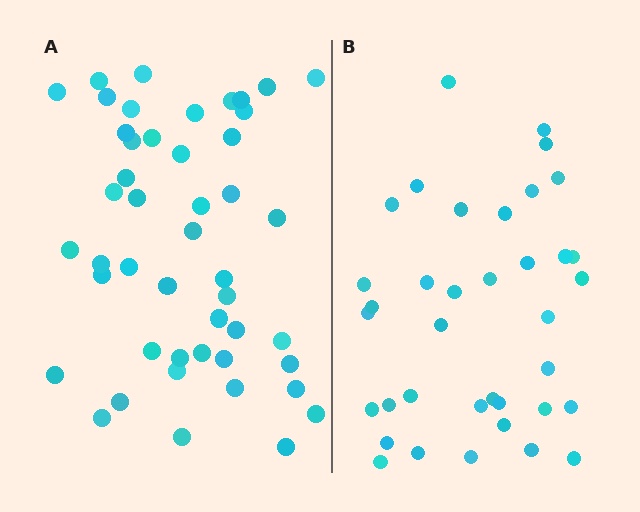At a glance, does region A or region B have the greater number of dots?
Region A (the left region) has more dots.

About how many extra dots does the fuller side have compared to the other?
Region A has roughly 10 or so more dots than region B.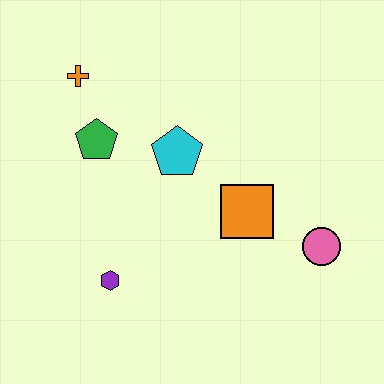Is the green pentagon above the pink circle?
Yes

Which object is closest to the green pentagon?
The orange cross is closest to the green pentagon.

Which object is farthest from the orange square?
The orange cross is farthest from the orange square.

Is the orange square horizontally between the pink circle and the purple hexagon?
Yes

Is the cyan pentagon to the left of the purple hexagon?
No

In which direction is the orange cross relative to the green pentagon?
The orange cross is above the green pentagon.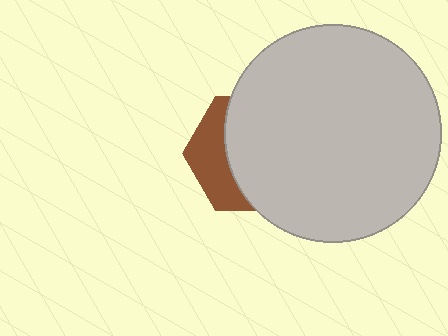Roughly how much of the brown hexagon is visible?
A small part of it is visible (roughly 33%).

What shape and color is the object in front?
The object in front is a light gray circle.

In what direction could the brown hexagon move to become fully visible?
The brown hexagon could move left. That would shift it out from behind the light gray circle entirely.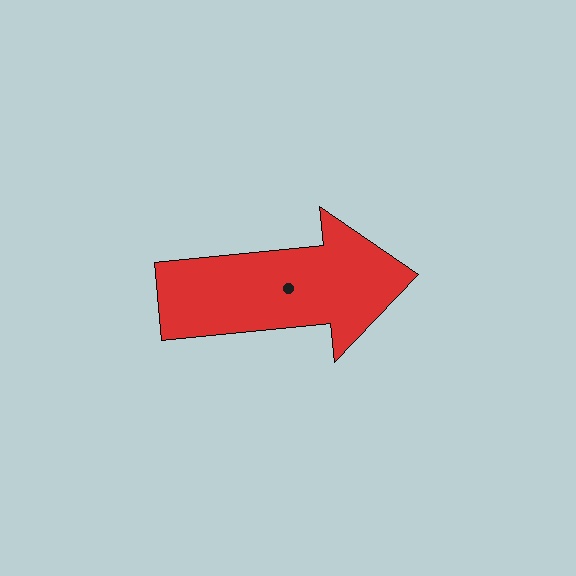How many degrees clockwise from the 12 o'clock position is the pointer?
Approximately 84 degrees.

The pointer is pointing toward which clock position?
Roughly 3 o'clock.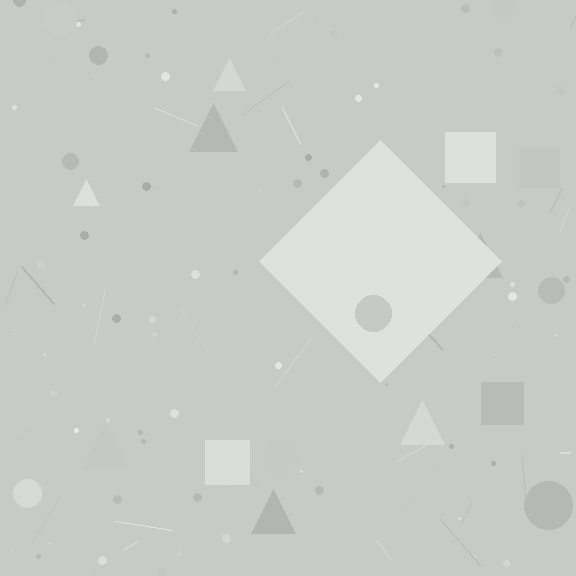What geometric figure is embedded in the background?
A diamond is embedded in the background.